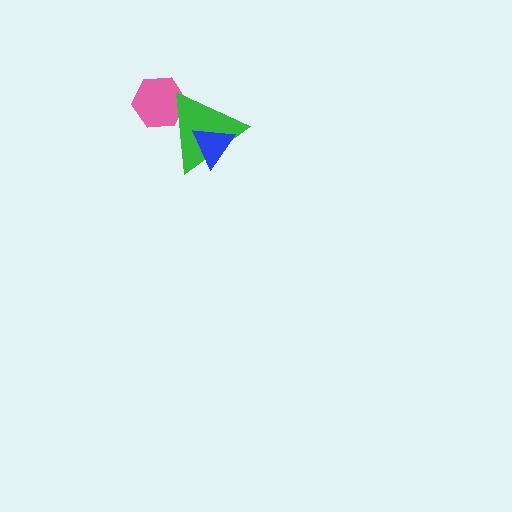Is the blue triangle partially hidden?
No, no other shape covers it.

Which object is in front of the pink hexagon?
The green triangle is in front of the pink hexagon.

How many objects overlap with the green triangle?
2 objects overlap with the green triangle.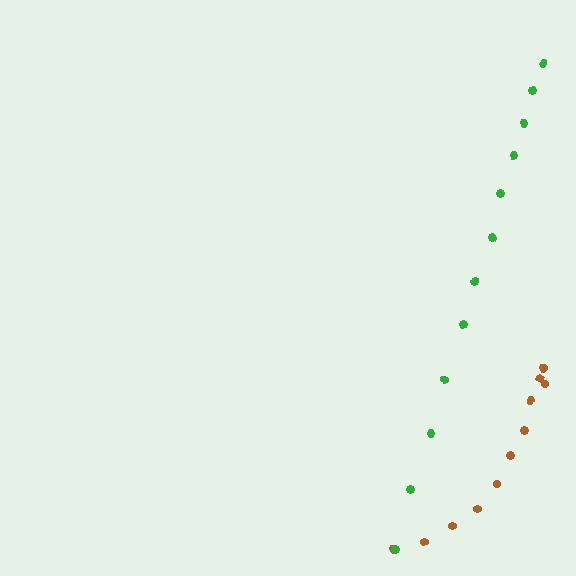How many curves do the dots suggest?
There are 2 distinct paths.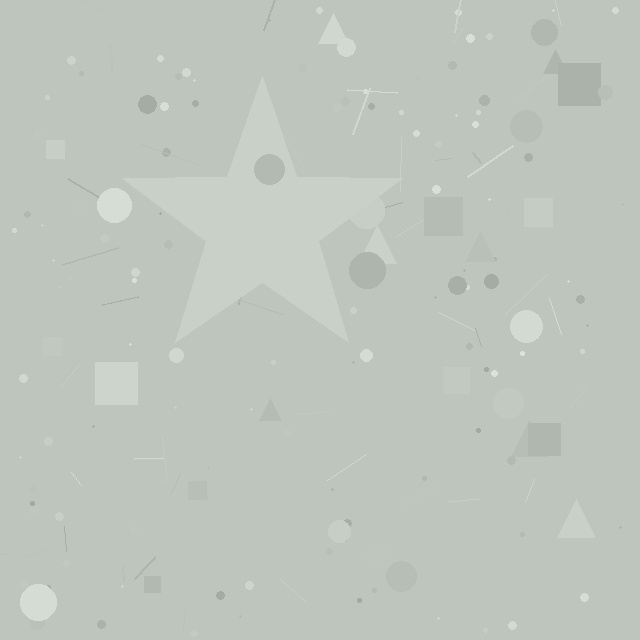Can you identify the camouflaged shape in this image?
The camouflaged shape is a star.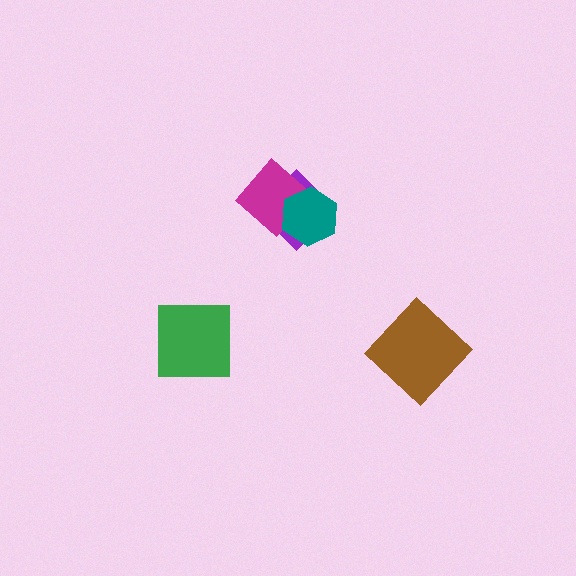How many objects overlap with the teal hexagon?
2 objects overlap with the teal hexagon.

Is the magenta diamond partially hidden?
Yes, it is partially covered by another shape.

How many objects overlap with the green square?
0 objects overlap with the green square.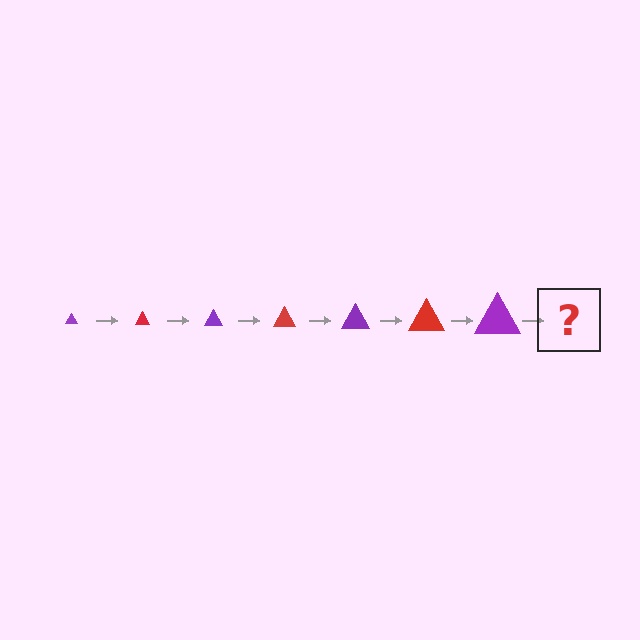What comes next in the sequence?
The next element should be a red triangle, larger than the previous one.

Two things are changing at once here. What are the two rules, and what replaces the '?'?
The two rules are that the triangle grows larger each step and the color cycles through purple and red. The '?' should be a red triangle, larger than the previous one.